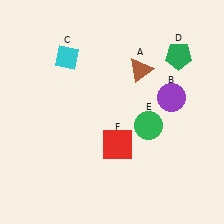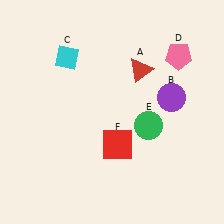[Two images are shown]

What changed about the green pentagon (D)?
In Image 1, D is green. In Image 2, it changed to pink.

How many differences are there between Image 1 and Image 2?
There are 2 differences between the two images.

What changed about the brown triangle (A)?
In Image 1, A is brown. In Image 2, it changed to red.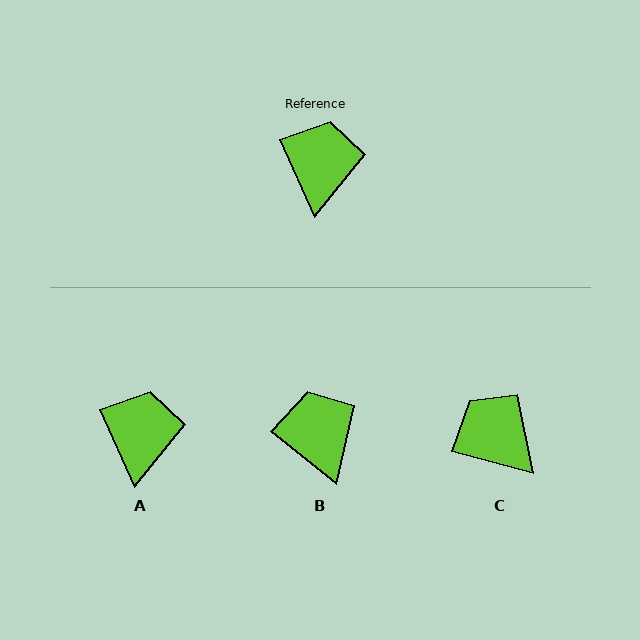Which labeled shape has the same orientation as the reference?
A.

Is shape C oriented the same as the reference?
No, it is off by about 51 degrees.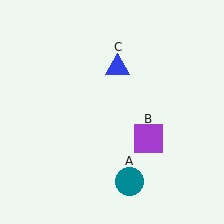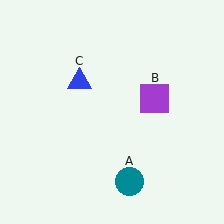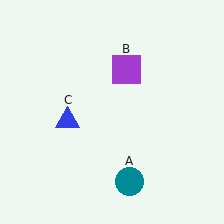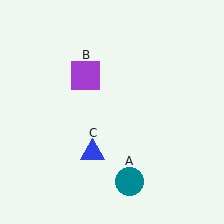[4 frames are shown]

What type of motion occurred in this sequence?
The purple square (object B), blue triangle (object C) rotated counterclockwise around the center of the scene.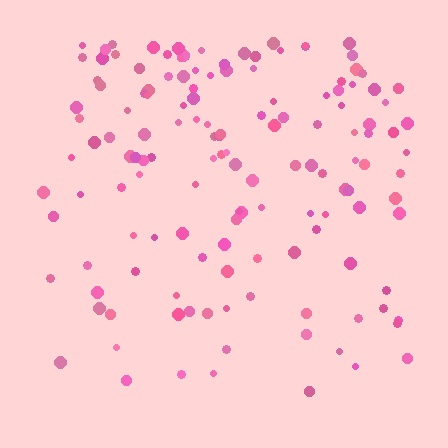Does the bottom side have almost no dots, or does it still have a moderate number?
Still a moderate number, just noticeably fewer than the top.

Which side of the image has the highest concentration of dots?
The top.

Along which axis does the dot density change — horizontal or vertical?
Vertical.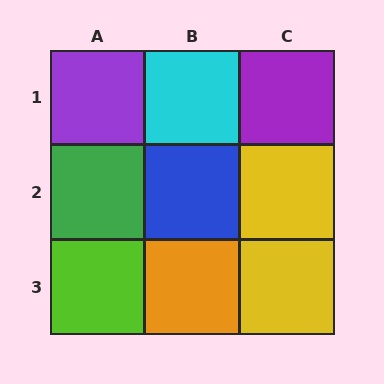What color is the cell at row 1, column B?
Cyan.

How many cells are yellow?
2 cells are yellow.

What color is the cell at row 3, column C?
Yellow.